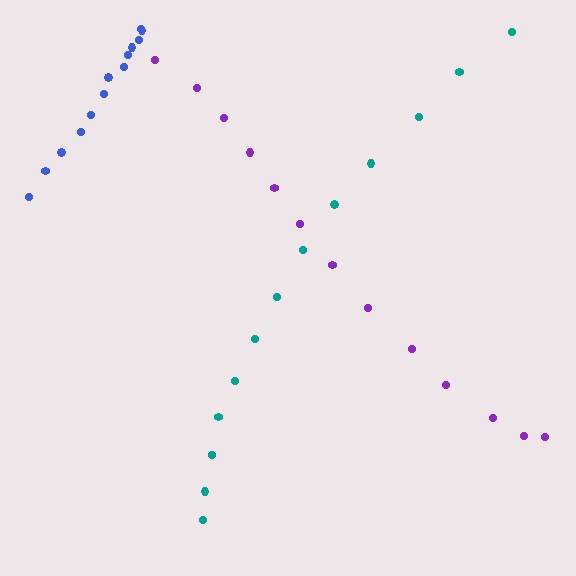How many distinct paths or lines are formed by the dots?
There are 3 distinct paths.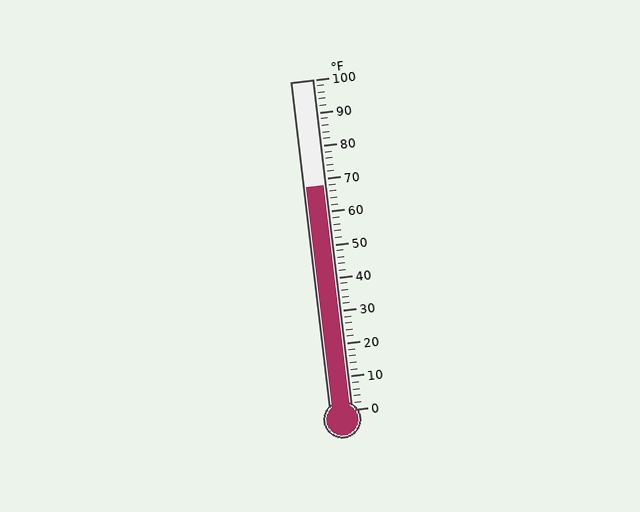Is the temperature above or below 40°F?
The temperature is above 40°F.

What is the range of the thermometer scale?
The thermometer scale ranges from 0°F to 100°F.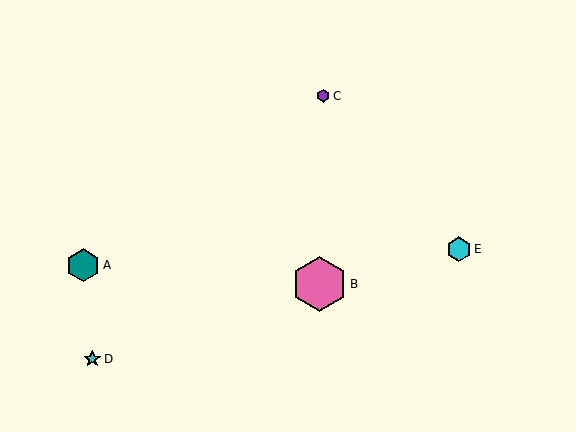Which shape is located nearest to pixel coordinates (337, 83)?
The purple hexagon (labeled C) at (323, 96) is nearest to that location.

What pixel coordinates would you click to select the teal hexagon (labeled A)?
Click at (83, 265) to select the teal hexagon A.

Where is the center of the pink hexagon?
The center of the pink hexagon is at (320, 284).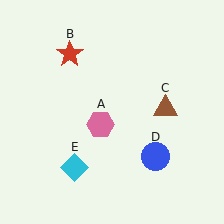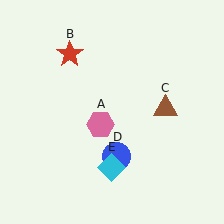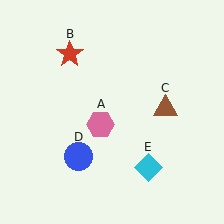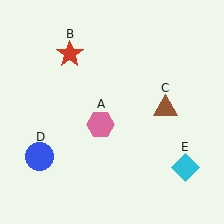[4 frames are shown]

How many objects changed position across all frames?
2 objects changed position: blue circle (object D), cyan diamond (object E).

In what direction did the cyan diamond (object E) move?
The cyan diamond (object E) moved right.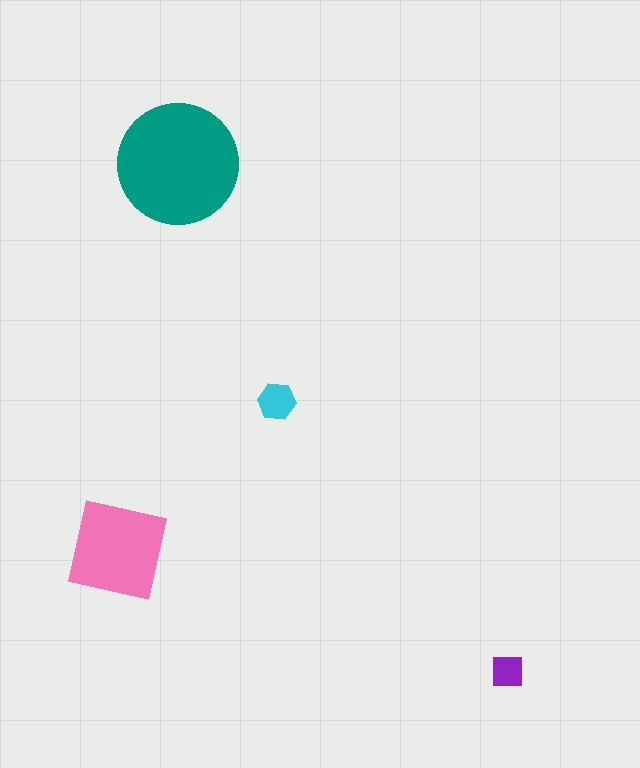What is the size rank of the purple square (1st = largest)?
4th.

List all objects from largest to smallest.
The teal circle, the pink square, the cyan hexagon, the purple square.